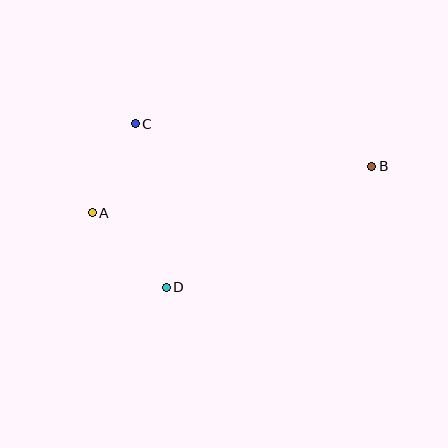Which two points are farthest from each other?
Points A and B are farthest from each other.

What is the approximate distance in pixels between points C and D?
The distance between C and D is approximately 167 pixels.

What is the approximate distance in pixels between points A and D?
The distance between A and D is approximately 105 pixels.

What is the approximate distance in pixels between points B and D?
The distance between B and D is approximately 238 pixels.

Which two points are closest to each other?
Points A and C are closest to each other.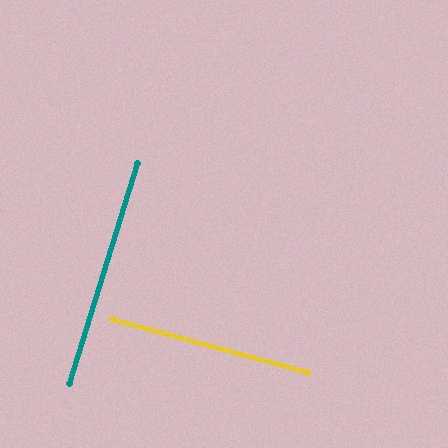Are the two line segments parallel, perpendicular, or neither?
Perpendicular — they meet at approximately 88°.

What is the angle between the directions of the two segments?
Approximately 88 degrees.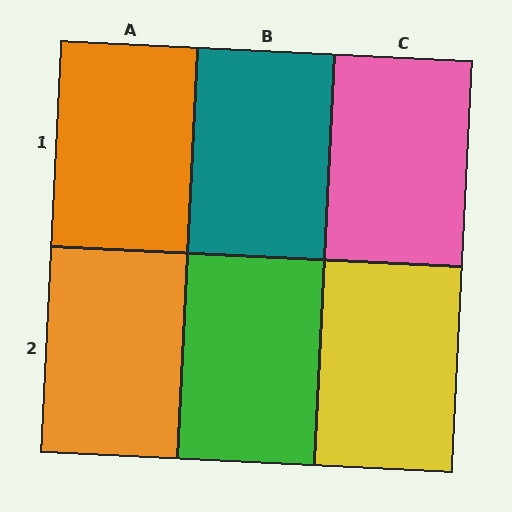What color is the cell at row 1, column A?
Orange.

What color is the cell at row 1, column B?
Teal.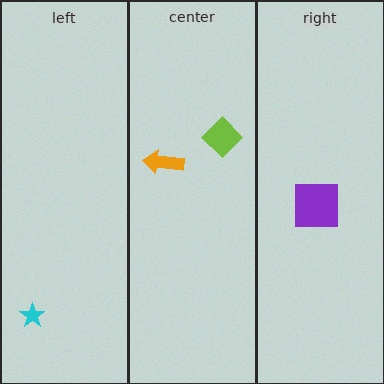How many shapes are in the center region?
2.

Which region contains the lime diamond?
The center region.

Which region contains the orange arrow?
The center region.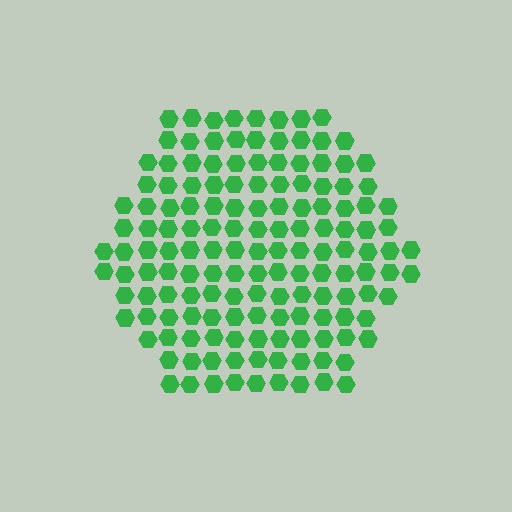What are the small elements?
The small elements are hexagons.